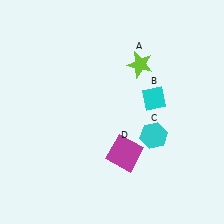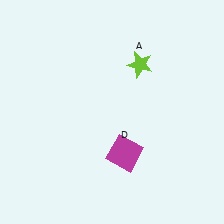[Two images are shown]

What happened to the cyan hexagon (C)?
The cyan hexagon (C) was removed in Image 2. It was in the bottom-right area of Image 1.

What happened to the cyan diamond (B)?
The cyan diamond (B) was removed in Image 2. It was in the top-right area of Image 1.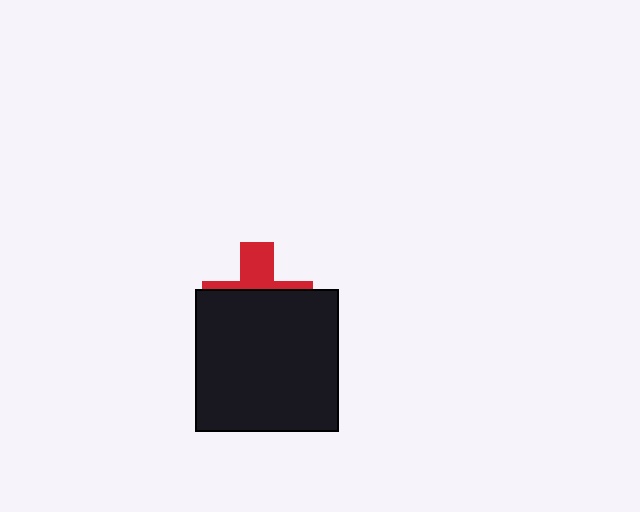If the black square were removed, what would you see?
You would see the complete red cross.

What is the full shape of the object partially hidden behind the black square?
The partially hidden object is a red cross.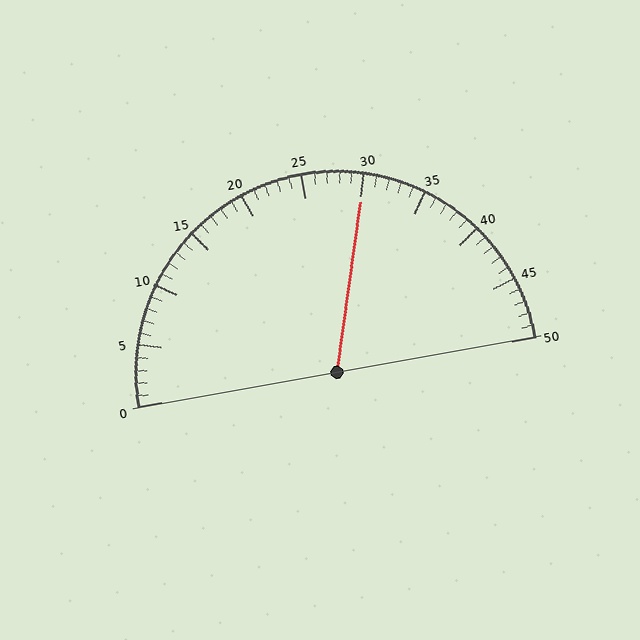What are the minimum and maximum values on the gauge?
The gauge ranges from 0 to 50.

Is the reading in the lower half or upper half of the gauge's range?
The reading is in the upper half of the range (0 to 50).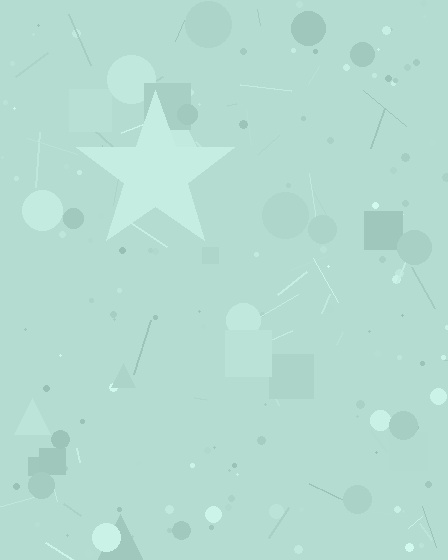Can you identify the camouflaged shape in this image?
The camouflaged shape is a star.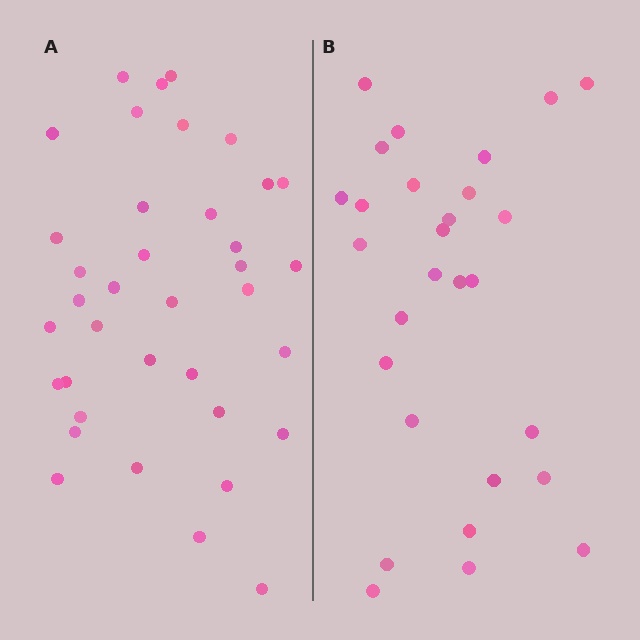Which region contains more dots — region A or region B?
Region A (the left region) has more dots.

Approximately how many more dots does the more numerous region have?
Region A has roughly 8 or so more dots than region B.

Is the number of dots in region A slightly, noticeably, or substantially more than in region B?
Region A has noticeably more, but not dramatically so. The ratio is roughly 1.3 to 1.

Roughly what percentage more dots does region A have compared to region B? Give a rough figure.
About 30% more.